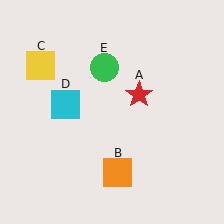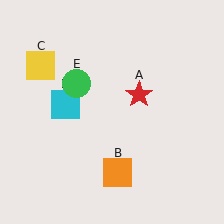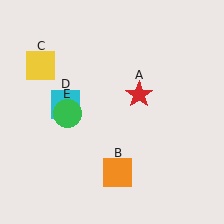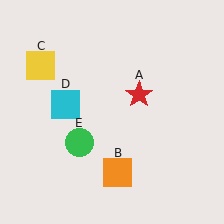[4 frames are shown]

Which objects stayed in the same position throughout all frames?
Red star (object A) and orange square (object B) and yellow square (object C) and cyan square (object D) remained stationary.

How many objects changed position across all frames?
1 object changed position: green circle (object E).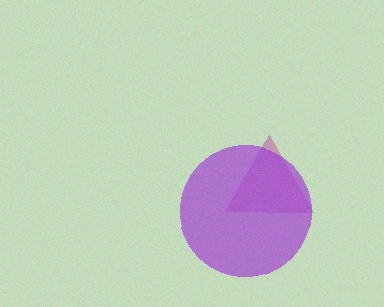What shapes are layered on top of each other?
The layered shapes are: a magenta triangle, a purple circle.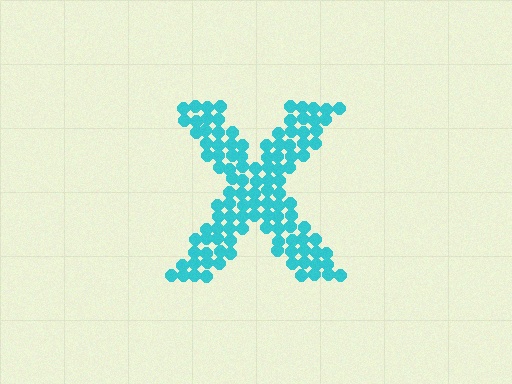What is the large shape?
The large shape is the letter X.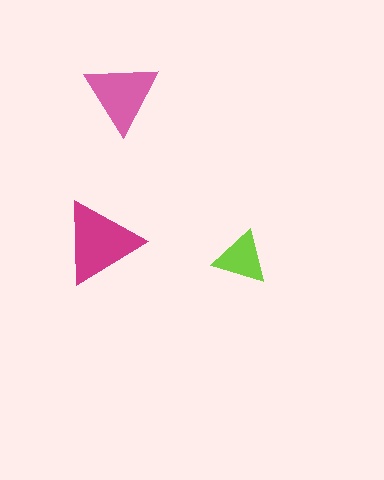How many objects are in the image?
There are 3 objects in the image.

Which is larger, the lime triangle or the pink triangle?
The pink one.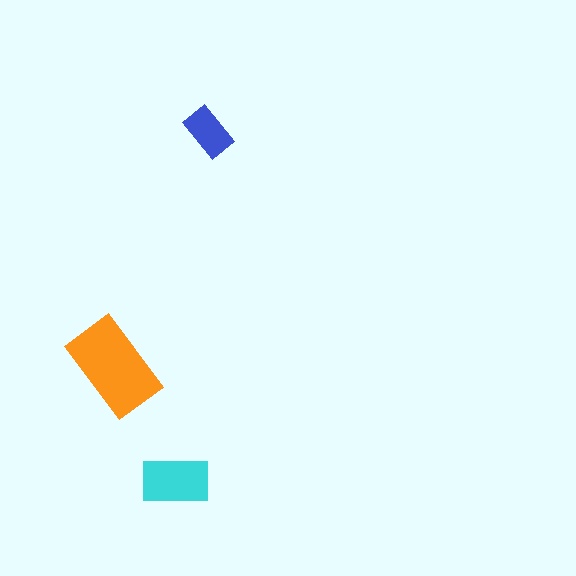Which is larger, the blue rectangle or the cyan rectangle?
The cyan one.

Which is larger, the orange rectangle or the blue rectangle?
The orange one.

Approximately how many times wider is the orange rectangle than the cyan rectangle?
About 1.5 times wider.